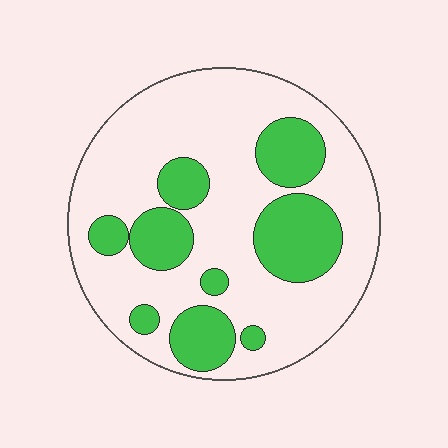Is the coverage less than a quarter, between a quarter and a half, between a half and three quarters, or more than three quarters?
Between a quarter and a half.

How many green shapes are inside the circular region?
9.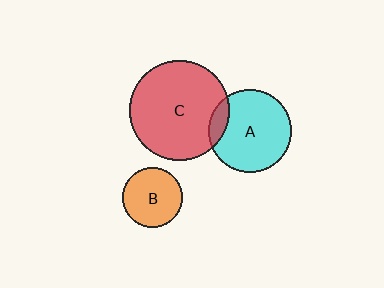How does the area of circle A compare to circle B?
Approximately 1.9 times.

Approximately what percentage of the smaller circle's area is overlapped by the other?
Approximately 10%.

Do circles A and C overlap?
Yes.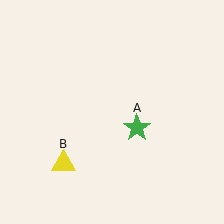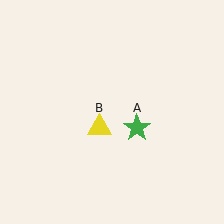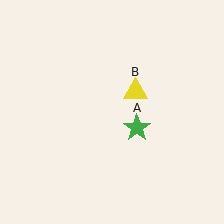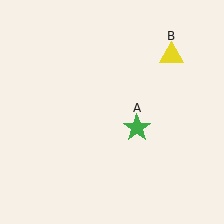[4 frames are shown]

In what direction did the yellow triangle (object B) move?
The yellow triangle (object B) moved up and to the right.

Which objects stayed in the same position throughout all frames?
Green star (object A) remained stationary.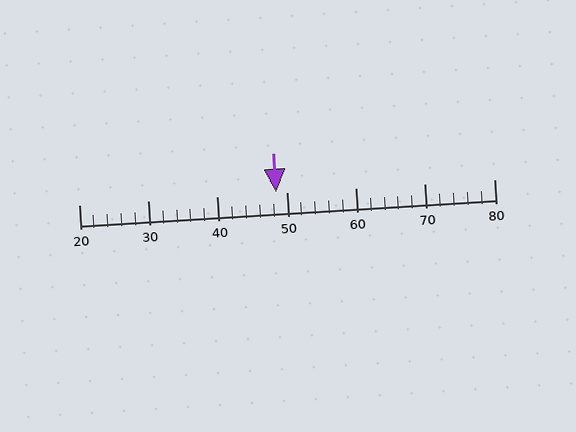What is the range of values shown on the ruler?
The ruler shows values from 20 to 80.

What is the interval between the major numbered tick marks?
The major tick marks are spaced 10 units apart.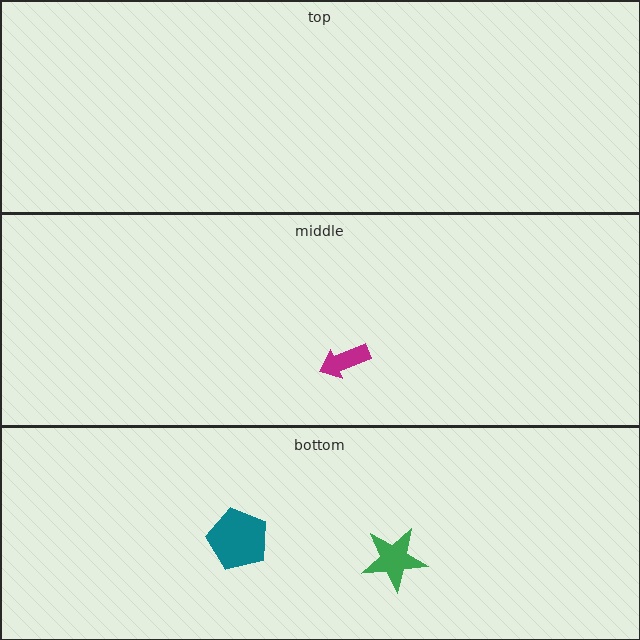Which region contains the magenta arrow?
The middle region.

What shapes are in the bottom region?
The green star, the teal pentagon.